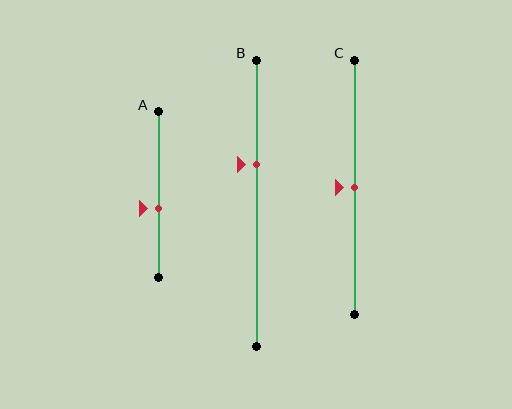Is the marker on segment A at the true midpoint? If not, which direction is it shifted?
No, the marker on segment A is shifted downward by about 8% of the segment length.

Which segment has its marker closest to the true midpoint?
Segment C has its marker closest to the true midpoint.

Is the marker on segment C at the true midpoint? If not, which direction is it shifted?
Yes, the marker on segment C is at the true midpoint.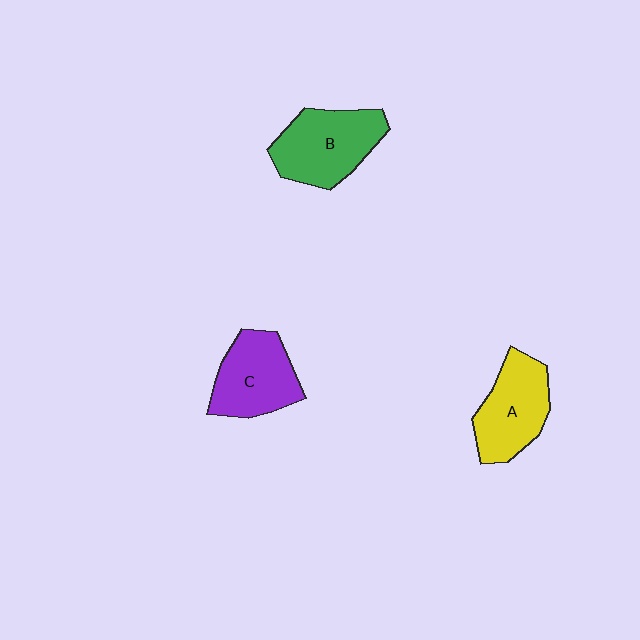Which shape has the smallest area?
Shape C (purple).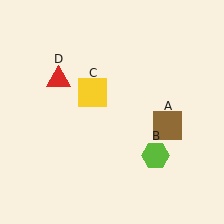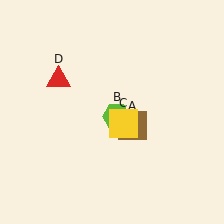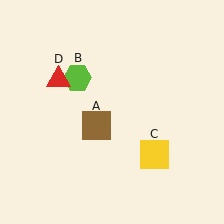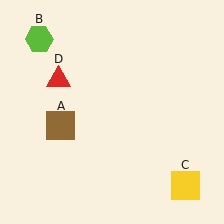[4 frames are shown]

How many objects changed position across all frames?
3 objects changed position: brown square (object A), lime hexagon (object B), yellow square (object C).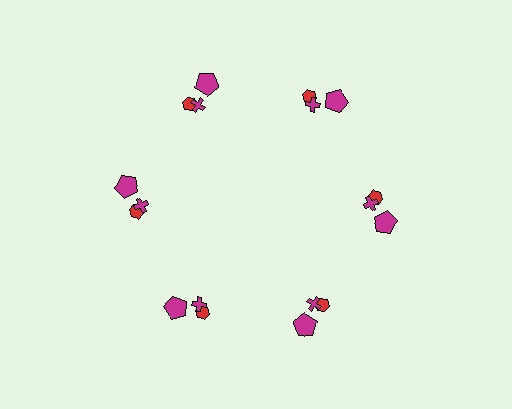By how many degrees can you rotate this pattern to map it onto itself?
The pattern maps onto itself every 60 degrees of rotation.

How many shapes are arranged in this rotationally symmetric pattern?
There are 18 shapes, arranged in 6 groups of 3.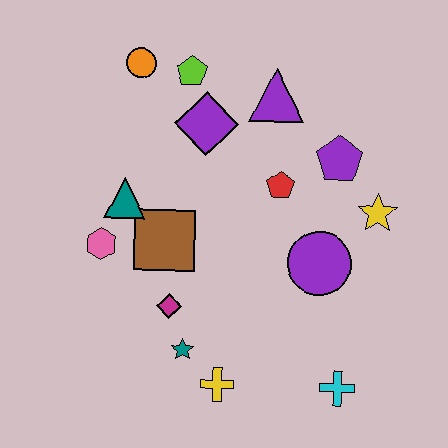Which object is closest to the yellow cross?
The teal star is closest to the yellow cross.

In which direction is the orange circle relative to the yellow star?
The orange circle is to the left of the yellow star.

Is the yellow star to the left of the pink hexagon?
No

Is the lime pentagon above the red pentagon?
Yes